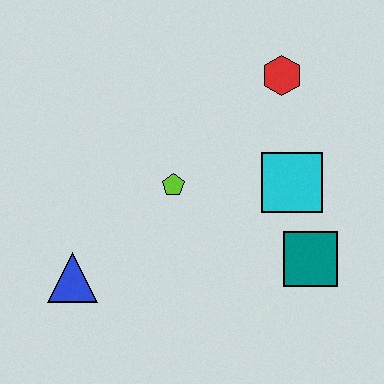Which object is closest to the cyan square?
The teal square is closest to the cyan square.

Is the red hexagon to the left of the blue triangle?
No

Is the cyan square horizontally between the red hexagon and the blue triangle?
No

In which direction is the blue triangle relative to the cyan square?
The blue triangle is to the left of the cyan square.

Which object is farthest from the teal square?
The blue triangle is farthest from the teal square.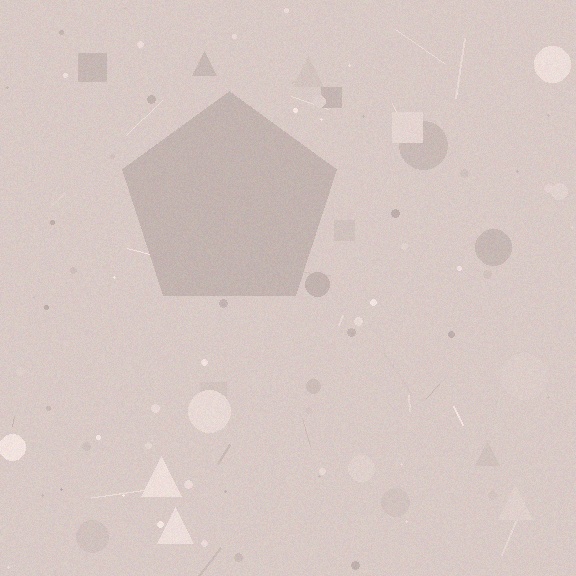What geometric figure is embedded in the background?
A pentagon is embedded in the background.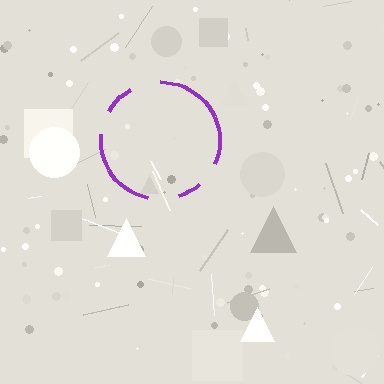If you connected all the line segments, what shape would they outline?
They would outline a circle.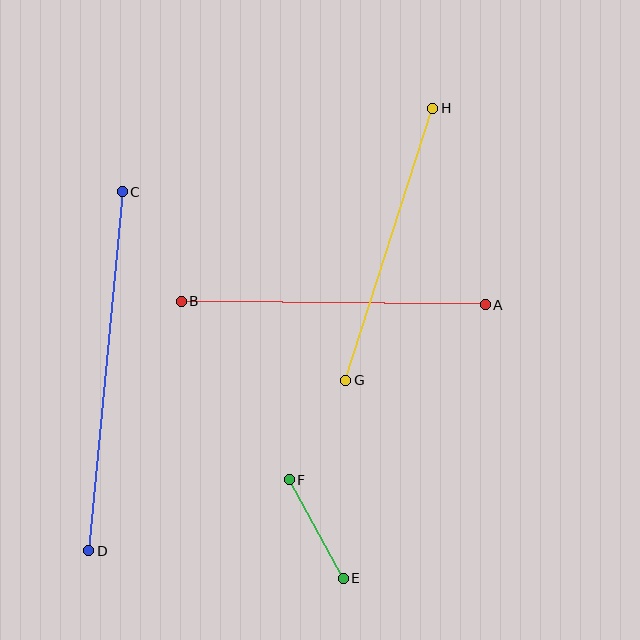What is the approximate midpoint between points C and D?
The midpoint is at approximately (106, 371) pixels.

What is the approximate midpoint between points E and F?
The midpoint is at approximately (316, 529) pixels.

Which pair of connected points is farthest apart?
Points C and D are farthest apart.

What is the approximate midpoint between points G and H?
The midpoint is at approximately (389, 244) pixels.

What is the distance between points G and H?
The distance is approximately 286 pixels.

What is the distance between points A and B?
The distance is approximately 304 pixels.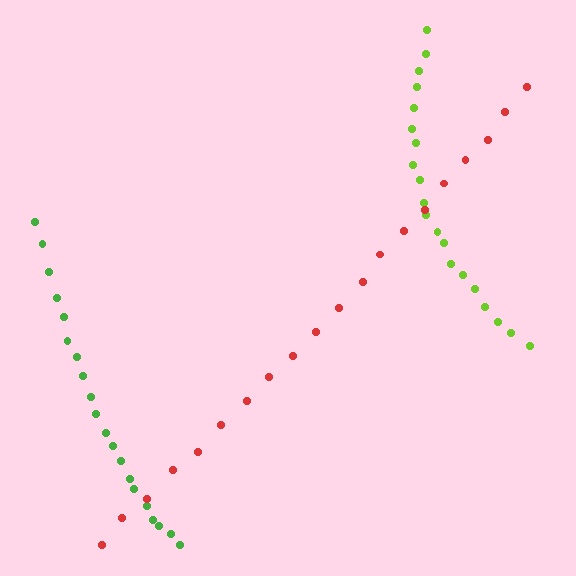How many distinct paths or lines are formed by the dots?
There are 3 distinct paths.